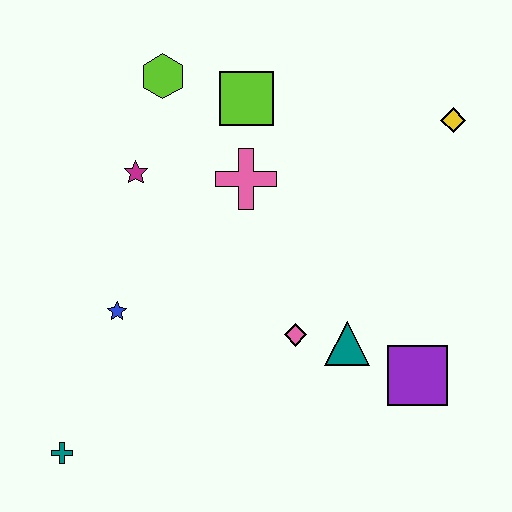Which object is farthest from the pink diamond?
The lime hexagon is farthest from the pink diamond.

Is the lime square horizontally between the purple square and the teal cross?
Yes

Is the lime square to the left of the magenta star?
No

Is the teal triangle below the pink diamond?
Yes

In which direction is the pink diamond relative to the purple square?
The pink diamond is to the left of the purple square.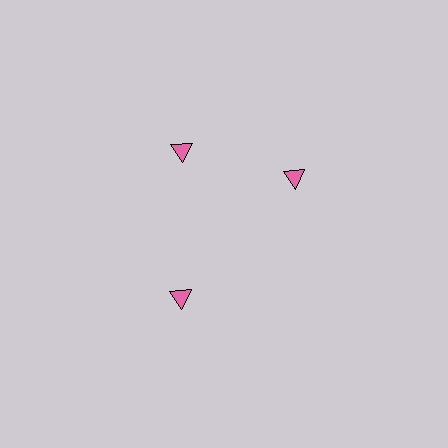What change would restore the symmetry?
The symmetry would be restored by rotating it back into even spacing with its neighbors so that all 3 triangles sit at equal angles and equal distance from the center.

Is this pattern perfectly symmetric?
No. The 3 pink triangles are arranged in a ring, but one element near the 3 o'clock position is rotated out of alignment along the ring, breaking the 3-fold rotational symmetry.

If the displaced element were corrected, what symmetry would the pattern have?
It would have 3-fold rotational symmetry — the pattern would map onto itself every 120 degrees.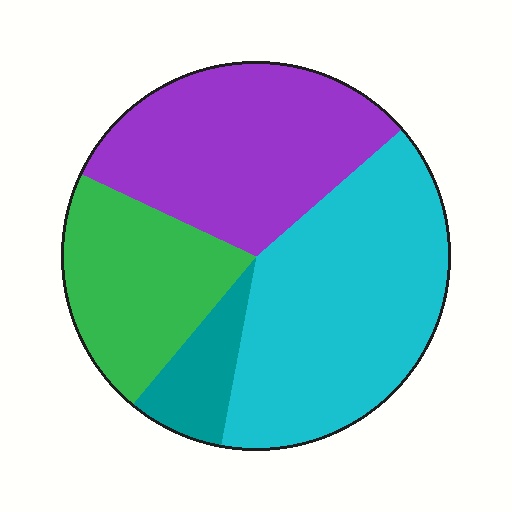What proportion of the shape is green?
Green covers 21% of the shape.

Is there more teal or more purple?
Purple.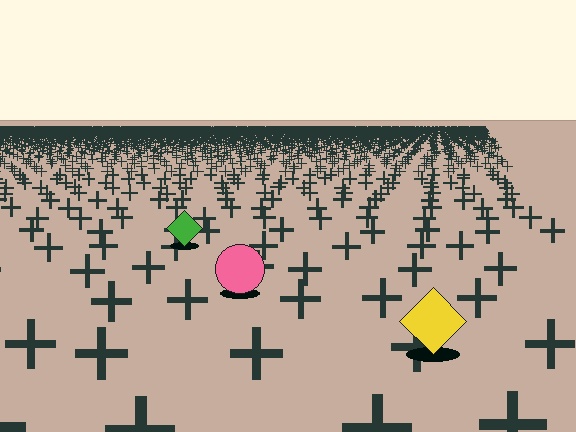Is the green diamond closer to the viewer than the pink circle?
No. The pink circle is closer — you can tell from the texture gradient: the ground texture is coarser near it.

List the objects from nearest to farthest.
From nearest to farthest: the yellow diamond, the pink circle, the green diamond.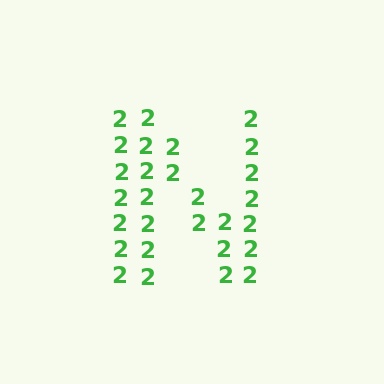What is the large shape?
The large shape is the letter N.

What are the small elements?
The small elements are digit 2's.